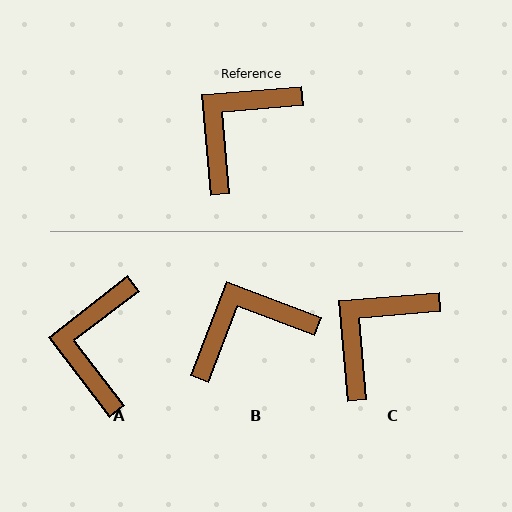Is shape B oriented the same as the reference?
No, it is off by about 26 degrees.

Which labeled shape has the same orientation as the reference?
C.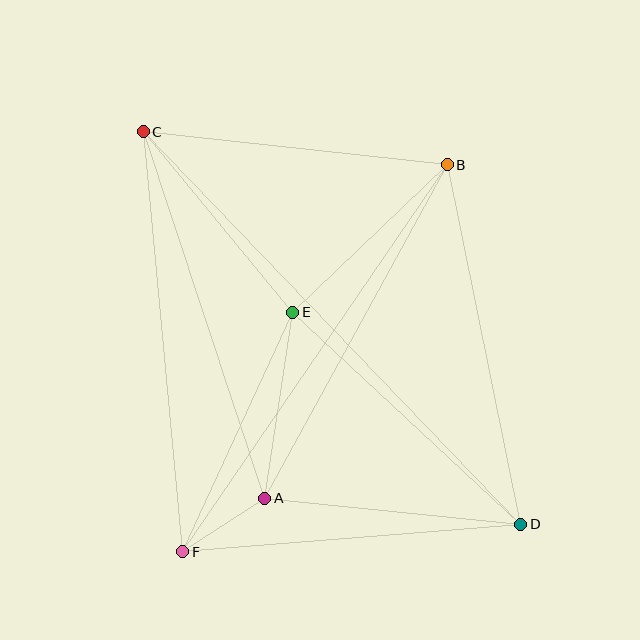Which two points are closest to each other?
Points A and F are closest to each other.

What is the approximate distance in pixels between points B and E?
The distance between B and E is approximately 213 pixels.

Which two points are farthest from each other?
Points C and D are farthest from each other.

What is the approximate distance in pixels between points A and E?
The distance between A and E is approximately 188 pixels.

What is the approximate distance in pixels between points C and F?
The distance between C and F is approximately 422 pixels.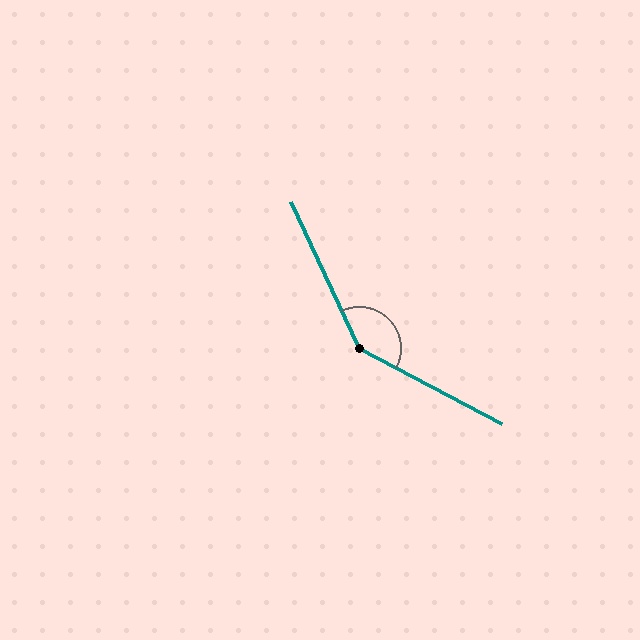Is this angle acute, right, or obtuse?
It is obtuse.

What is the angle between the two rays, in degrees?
Approximately 143 degrees.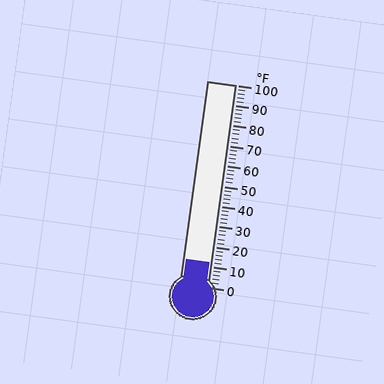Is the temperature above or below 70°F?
The temperature is below 70°F.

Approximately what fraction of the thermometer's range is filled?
The thermometer is filled to approximately 10% of its range.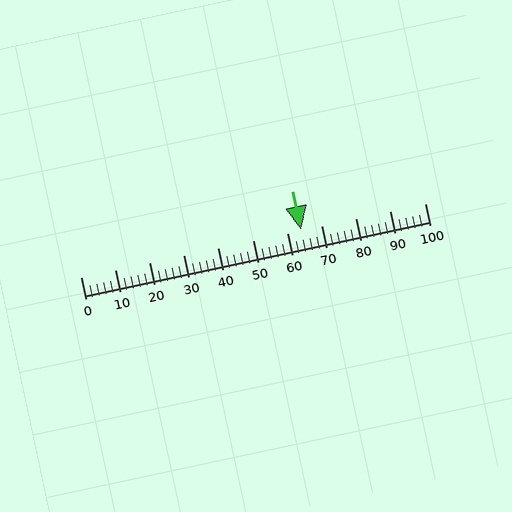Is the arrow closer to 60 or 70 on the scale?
The arrow is closer to 60.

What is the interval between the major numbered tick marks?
The major tick marks are spaced 10 units apart.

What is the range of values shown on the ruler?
The ruler shows values from 0 to 100.